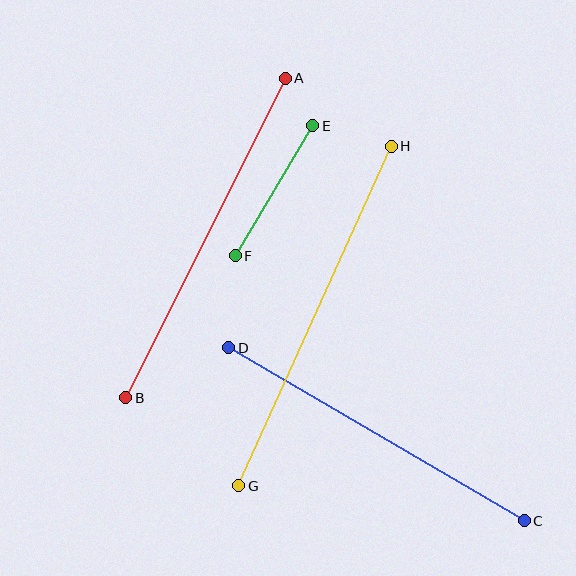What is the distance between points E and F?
The distance is approximately 152 pixels.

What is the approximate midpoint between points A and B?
The midpoint is at approximately (205, 238) pixels.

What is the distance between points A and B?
The distance is approximately 357 pixels.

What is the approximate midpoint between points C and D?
The midpoint is at approximately (376, 434) pixels.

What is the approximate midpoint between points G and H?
The midpoint is at approximately (315, 316) pixels.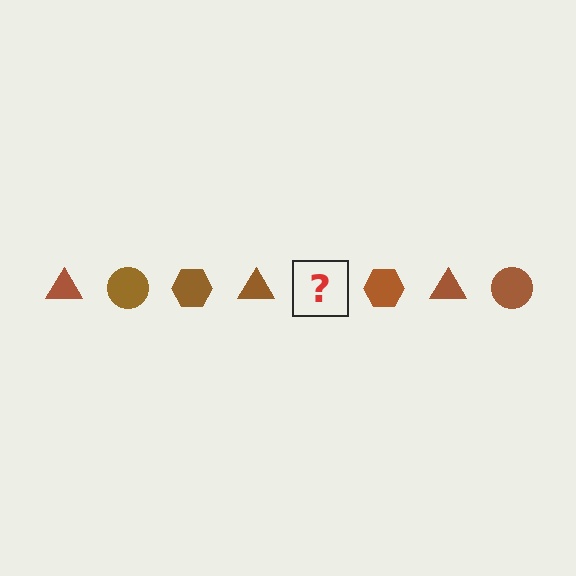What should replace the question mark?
The question mark should be replaced with a brown circle.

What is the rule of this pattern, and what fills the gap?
The rule is that the pattern cycles through triangle, circle, hexagon shapes in brown. The gap should be filled with a brown circle.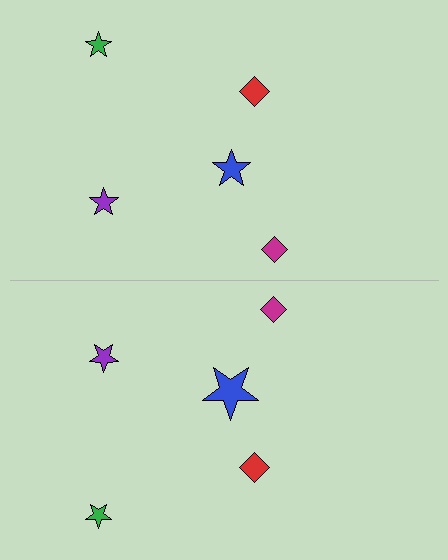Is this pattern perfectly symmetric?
No, the pattern is not perfectly symmetric. The blue star on the bottom side has a different size than its mirror counterpart.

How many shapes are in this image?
There are 10 shapes in this image.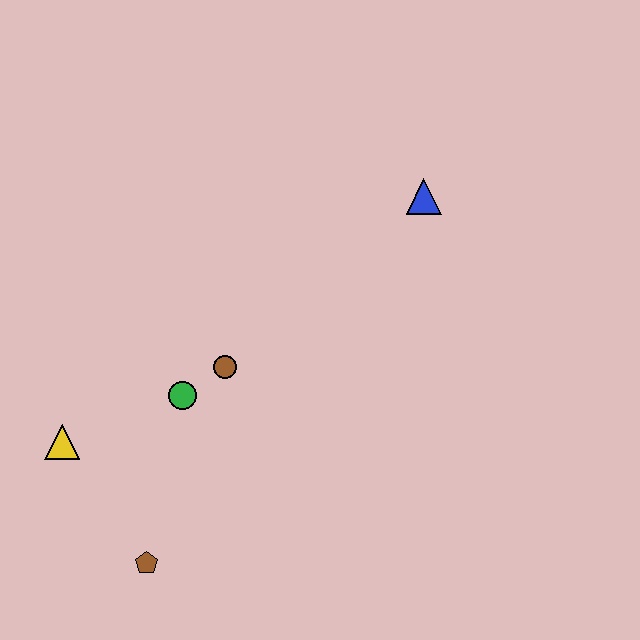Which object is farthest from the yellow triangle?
The blue triangle is farthest from the yellow triangle.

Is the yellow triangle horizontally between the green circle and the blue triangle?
No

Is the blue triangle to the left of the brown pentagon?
No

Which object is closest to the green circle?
The brown circle is closest to the green circle.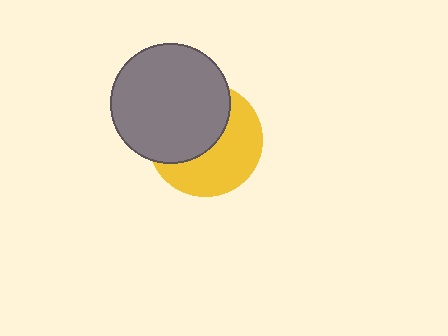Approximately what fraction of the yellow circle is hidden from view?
Roughly 50% of the yellow circle is hidden behind the gray circle.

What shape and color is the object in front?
The object in front is a gray circle.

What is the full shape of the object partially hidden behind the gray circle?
The partially hidden object is a yellow circle.